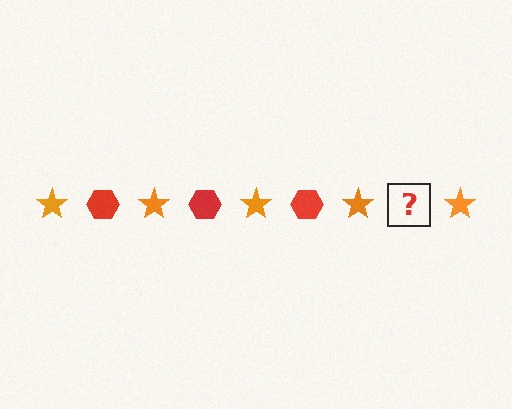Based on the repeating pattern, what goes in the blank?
The blank should be a red hexagon.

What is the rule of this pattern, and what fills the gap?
The rule is that the pattern alternates between orange star and red hexagon. The gap should be filled with a red hexagon.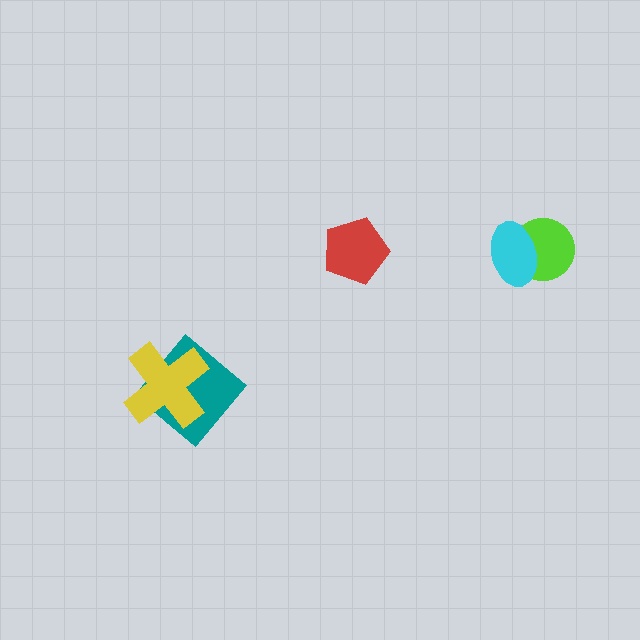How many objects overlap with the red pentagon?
0 objects overlap with the red pentagon.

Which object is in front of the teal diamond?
The yellow cross is in front of the teal diamond.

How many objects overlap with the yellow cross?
1 object overlaps with the yellow cross.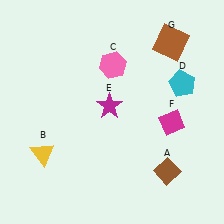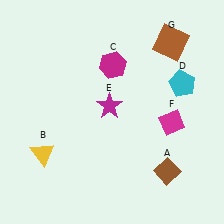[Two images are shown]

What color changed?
The hexagon (C) changed from pink in Image 1 to magenta in Image 2.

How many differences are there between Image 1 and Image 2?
There is 1 difference between the two images.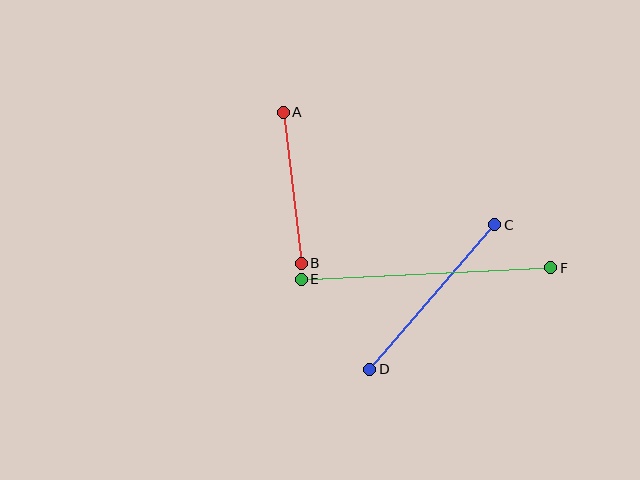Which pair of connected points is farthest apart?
Points E and F are farthest apart.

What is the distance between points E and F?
The distance is approximately 249 pixels.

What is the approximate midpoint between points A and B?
The midpoint is at approximately (292, 188) pixels.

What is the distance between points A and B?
The distance is approximately 152 pixels.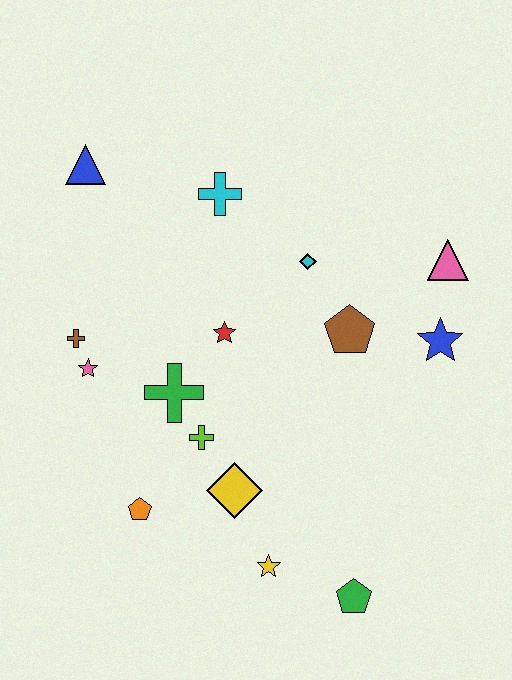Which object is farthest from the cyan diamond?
The green pentagon is farthest from the cyan diamond.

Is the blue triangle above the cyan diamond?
Yes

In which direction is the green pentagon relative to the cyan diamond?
The green pentagon is below the cyan diamond.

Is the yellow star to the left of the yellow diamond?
No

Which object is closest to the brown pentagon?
The cyan diamond is closest to the brown pentagon.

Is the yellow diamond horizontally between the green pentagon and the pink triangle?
No